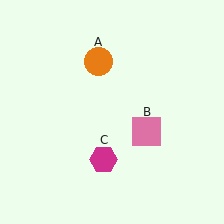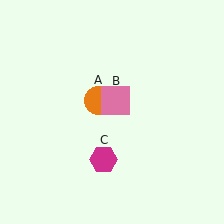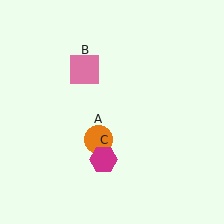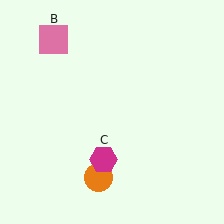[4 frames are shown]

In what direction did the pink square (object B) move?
The pink square (object B) moved up and to the left.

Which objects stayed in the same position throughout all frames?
Magenta hexagon (object C) remained stationary.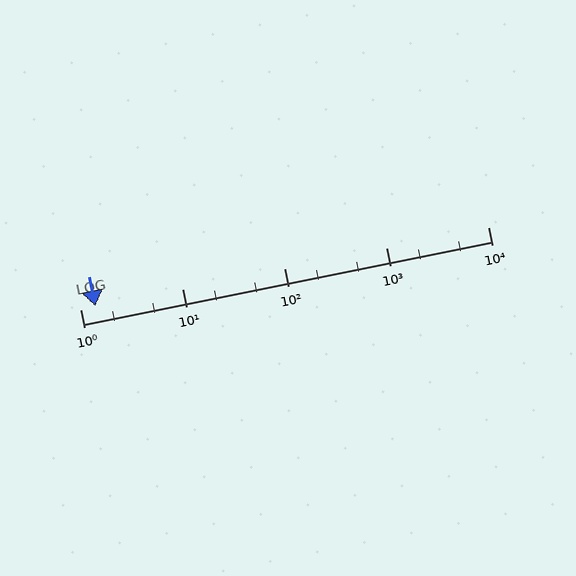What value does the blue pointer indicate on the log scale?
The pointer indicates approximately 1.4.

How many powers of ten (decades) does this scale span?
The scale spans 4 decades, from 1 to 10000.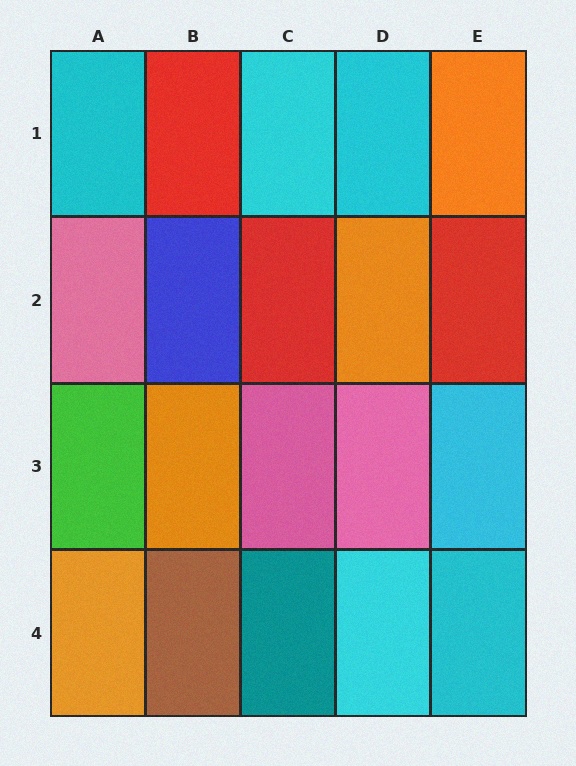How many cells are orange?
4 cells are orange.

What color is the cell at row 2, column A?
Pink.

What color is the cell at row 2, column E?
Red.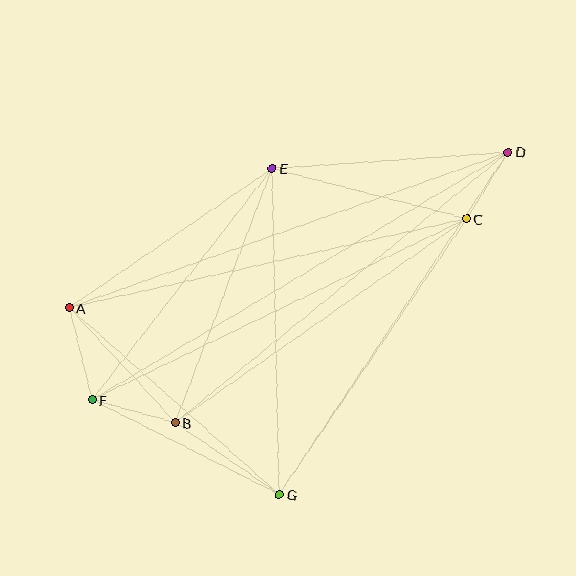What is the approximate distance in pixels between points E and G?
The distance between E and G is approximately 326 pixels.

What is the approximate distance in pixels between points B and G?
The distance between B and G is approximately 126 pixels.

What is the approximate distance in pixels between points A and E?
The distance between A and E is approximately 246 pixels.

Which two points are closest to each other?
Points C and D are closest to each other.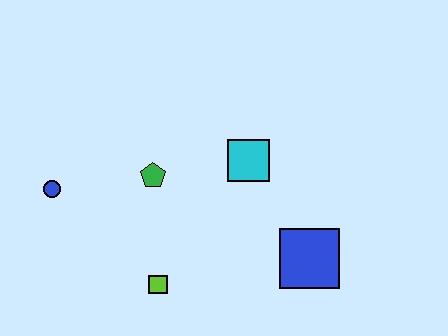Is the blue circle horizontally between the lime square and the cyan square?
No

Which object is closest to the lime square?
The green pentagon is closest to the lime square.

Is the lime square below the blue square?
Yes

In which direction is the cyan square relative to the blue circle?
The cyan square is to the right of the blue circle.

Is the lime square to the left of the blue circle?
No